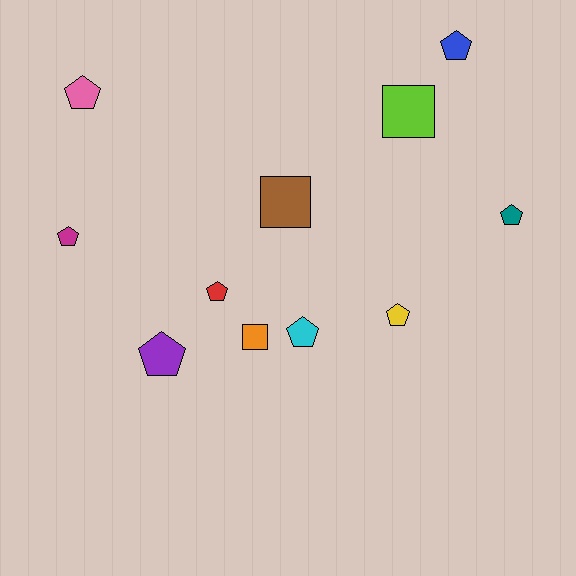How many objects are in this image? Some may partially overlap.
There are 11 objects.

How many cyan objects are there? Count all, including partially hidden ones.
There is 1 cyan object.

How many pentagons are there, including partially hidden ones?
There are 8 pentagons.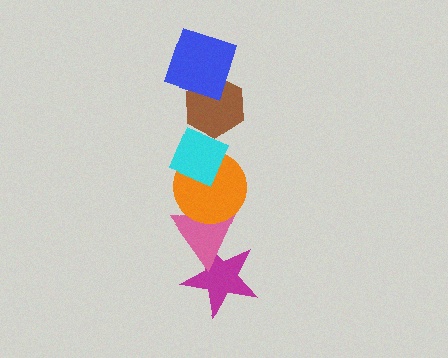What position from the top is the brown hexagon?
The brown hexagon is 2nd from the top.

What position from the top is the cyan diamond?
The cyan diamond is 3rd from the top.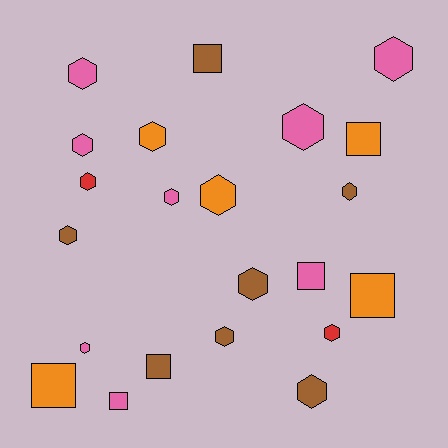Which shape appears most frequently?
Hexagon, with 15 objects.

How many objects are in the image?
There are 22 objects.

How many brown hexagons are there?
There are 5 brown hexagons.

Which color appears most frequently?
Pink, with 8 objects.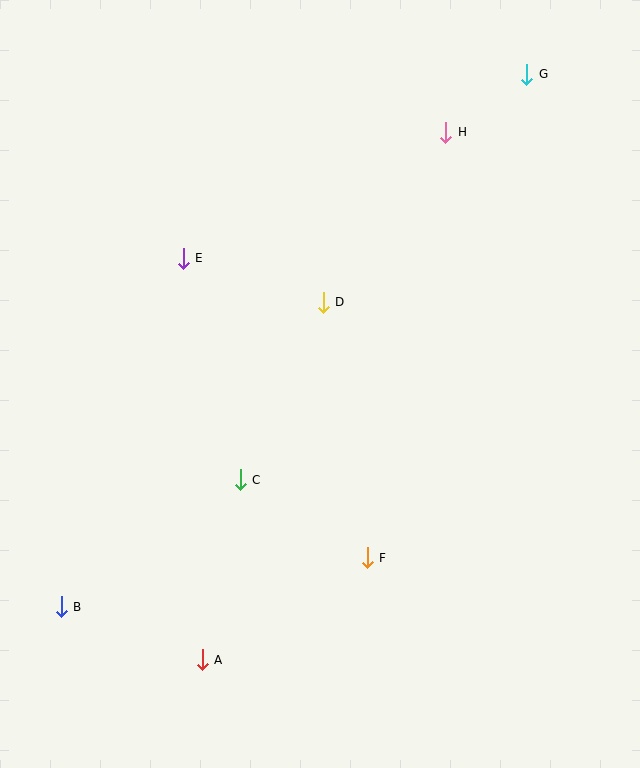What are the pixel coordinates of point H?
Point H is at (446, 132).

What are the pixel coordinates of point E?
Point E is at (183, 258).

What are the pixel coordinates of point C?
Point C is at (240, 480).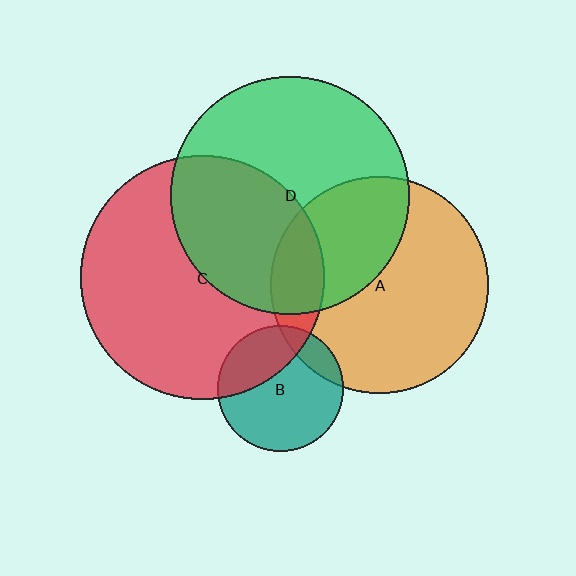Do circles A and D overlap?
Yes.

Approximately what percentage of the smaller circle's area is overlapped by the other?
Approximately 35%.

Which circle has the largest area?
Circle C (red).